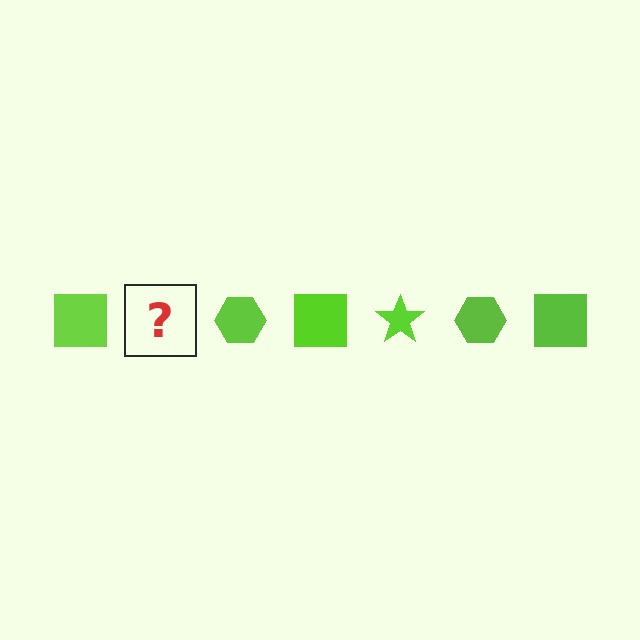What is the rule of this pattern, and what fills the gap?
The rule is that the pattern cycles through square, star, hexagon shapes in lime. The gap should be filled with a lime star.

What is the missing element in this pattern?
The missing element is a lime star.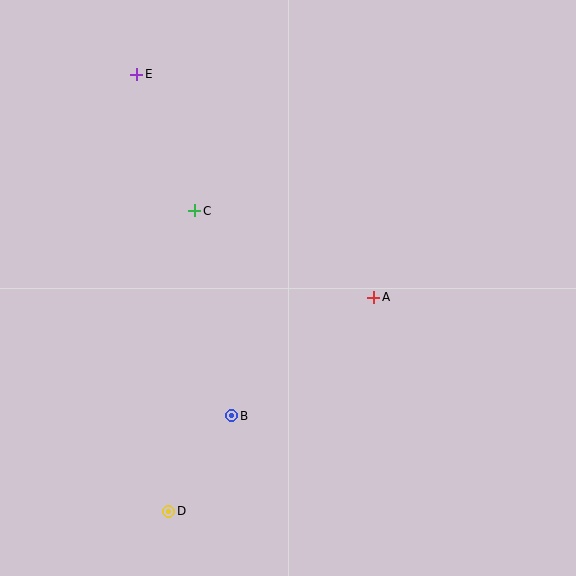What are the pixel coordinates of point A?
Point A is at (374, 297).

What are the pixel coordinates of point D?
Point D is at (169, 511).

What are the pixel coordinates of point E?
Point E is at (137, 74).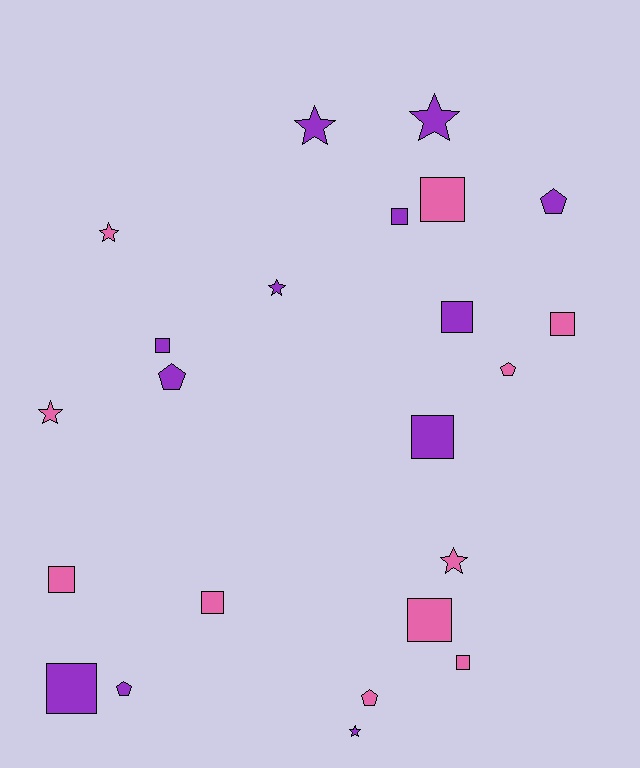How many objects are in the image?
There are 23 objects.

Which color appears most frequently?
Purple, with 12 objects.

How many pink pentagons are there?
There are 2 pink pentagons.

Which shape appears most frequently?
Square, with 11 objects.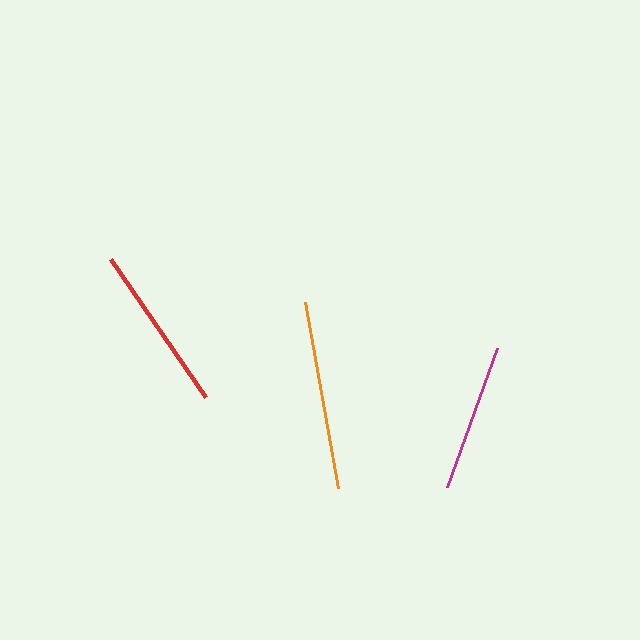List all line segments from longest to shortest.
From longest to shortest: orange, red, magenta.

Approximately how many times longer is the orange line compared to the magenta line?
The orange line is approximately 1.3 times the length of the magenta line.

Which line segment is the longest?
The orange line is the longest at approximately 189 pixels.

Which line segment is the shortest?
The magenta line is the shortest at approximately 148 pixels.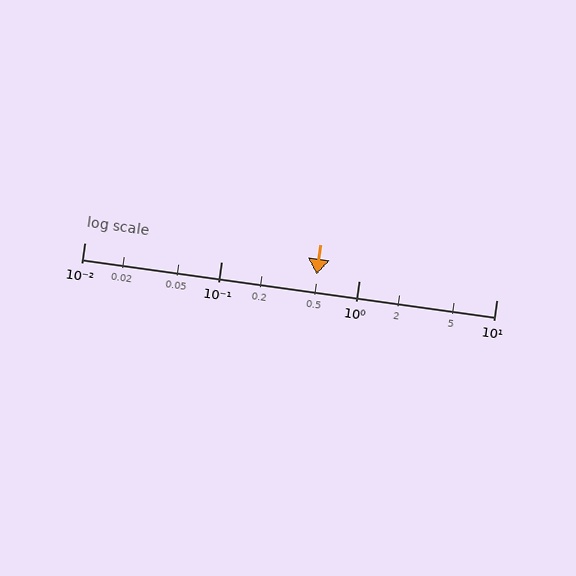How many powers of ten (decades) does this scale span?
The scale spans 3 decades, from 0.01 to 10.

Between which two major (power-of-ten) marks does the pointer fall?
The pointer is between 0.1 and 1.